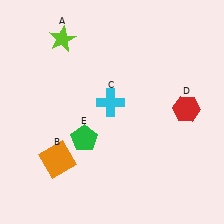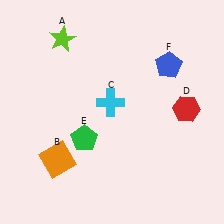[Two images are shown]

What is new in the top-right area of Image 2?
A blue pentagon (F) was added in the top-right area of Image 2.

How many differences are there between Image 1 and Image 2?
There is 1 difference between the two images.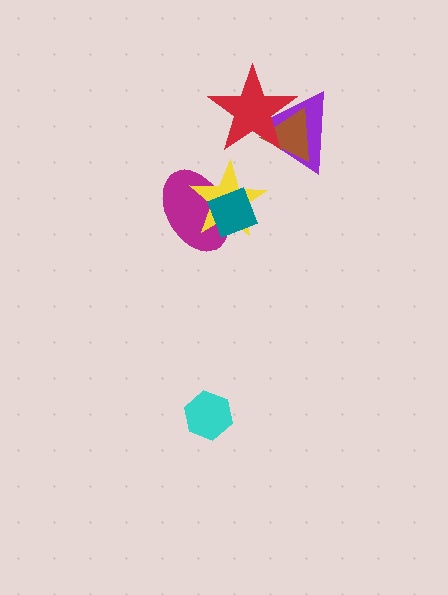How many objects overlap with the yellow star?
2 objects overlap with the yellow star.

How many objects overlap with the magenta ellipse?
2 objects overlap with the magenta ellipse.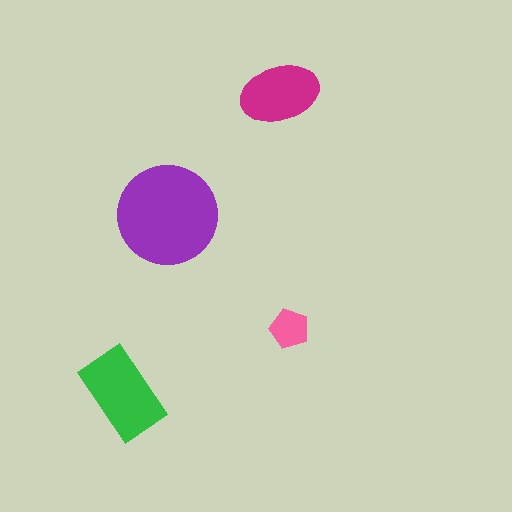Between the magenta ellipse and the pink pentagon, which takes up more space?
The magenta ellipse.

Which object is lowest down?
The green rectangle is bottommost.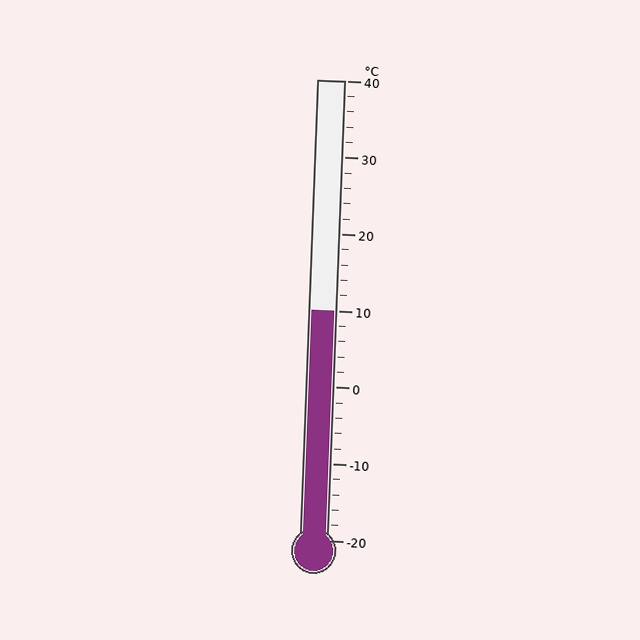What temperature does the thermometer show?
The thermometer shows approximately 10°C.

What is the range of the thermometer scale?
The thermometer scale ranges from -20°C to 40°C.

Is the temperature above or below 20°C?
The temperature is below 20°C.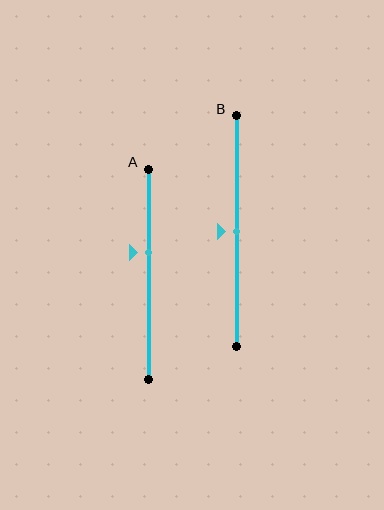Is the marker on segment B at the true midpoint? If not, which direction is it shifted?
Yes, the marker on segment B is at the true midpoint.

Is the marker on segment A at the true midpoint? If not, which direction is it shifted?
No, the marker on segment A is shifted upward by about 10% of the segment length.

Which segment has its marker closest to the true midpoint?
Segment B has its marker closest to the true midpoint.